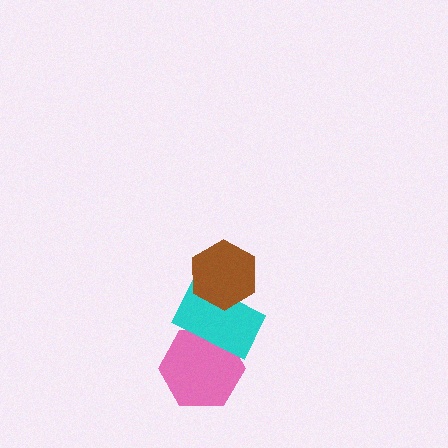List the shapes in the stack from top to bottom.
From top to bottom: the brown hexagon, the cyan rectangle, the pink hexagon.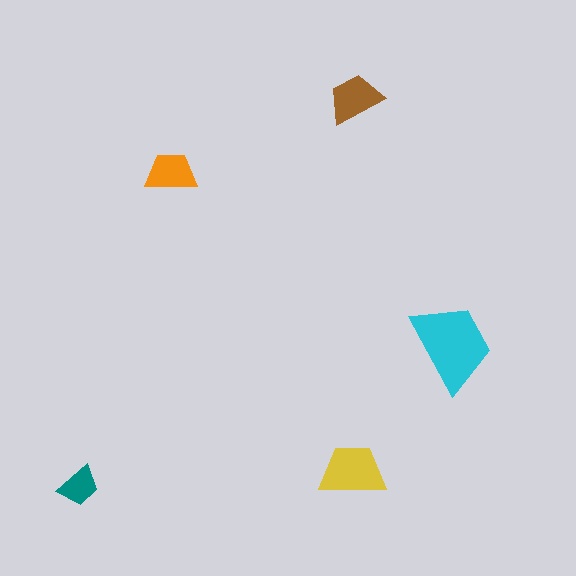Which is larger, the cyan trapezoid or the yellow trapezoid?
The cyan one.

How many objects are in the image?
There are 5 objects in the image.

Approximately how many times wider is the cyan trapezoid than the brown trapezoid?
About 1.5 times wider.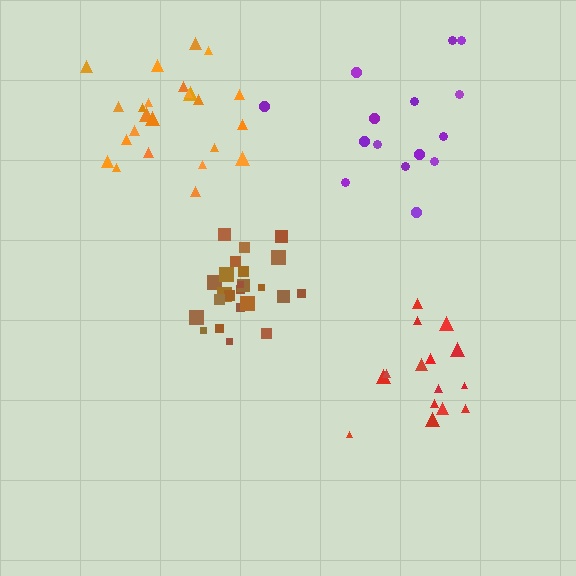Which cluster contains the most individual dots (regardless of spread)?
Orange (24).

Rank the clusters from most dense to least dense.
brown, red, orange, purple.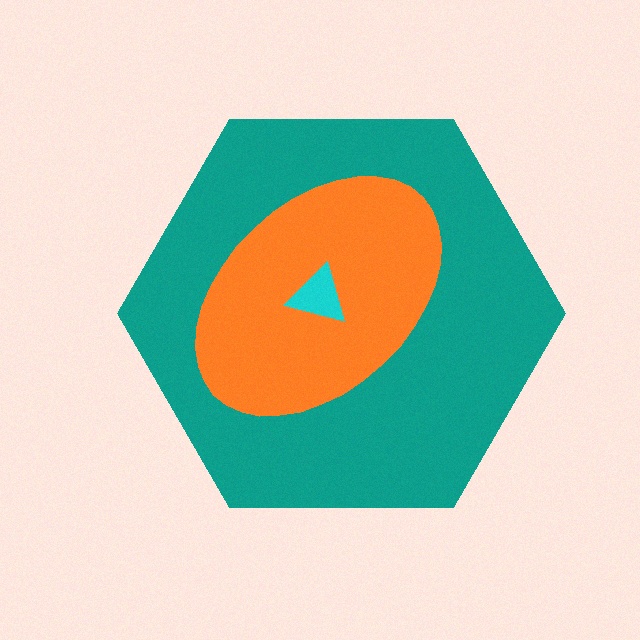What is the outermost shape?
The teal hexagon.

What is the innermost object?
The cyan triangle.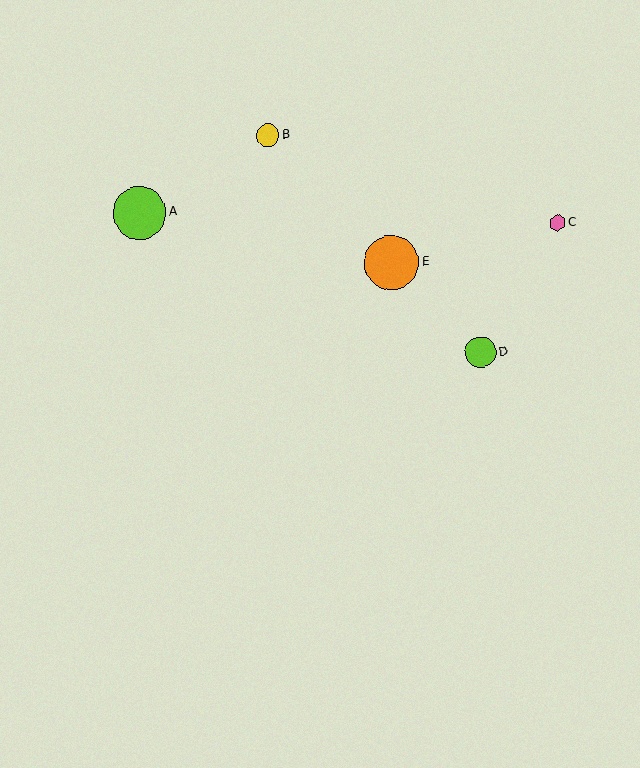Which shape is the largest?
The orange circle (labeled E) is the largest.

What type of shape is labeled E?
Shape E is an orange circle.